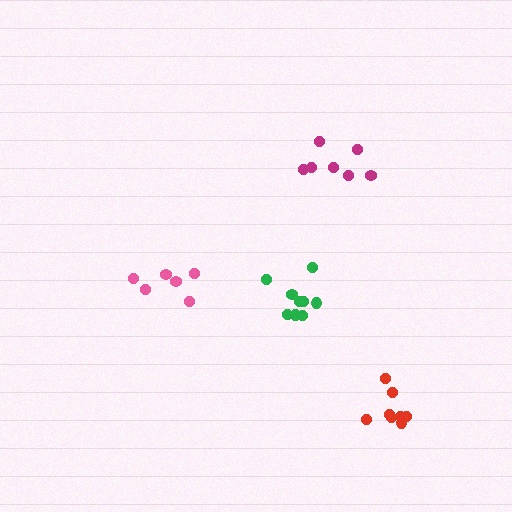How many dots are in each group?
Group 1: 6 dots, Group 2: 7 dots, Group 3: 8 dots, Group 4: 9 dots (30 total).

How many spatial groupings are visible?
There are 4 spatial groupings.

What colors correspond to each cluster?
The clusters are colored: pink, magenta, red, green.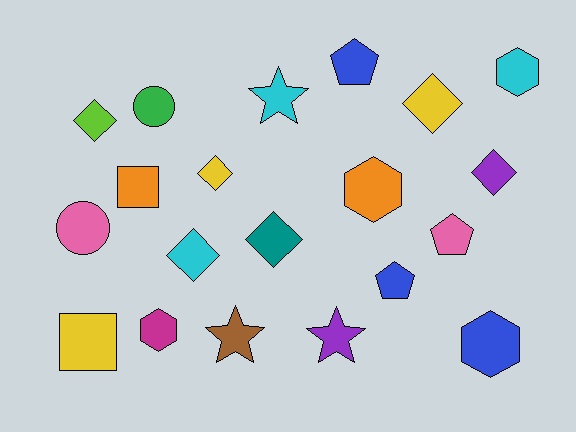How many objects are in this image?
There are 20 objects.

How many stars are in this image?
There are 3 stars.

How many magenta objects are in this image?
There is 1 magenta object.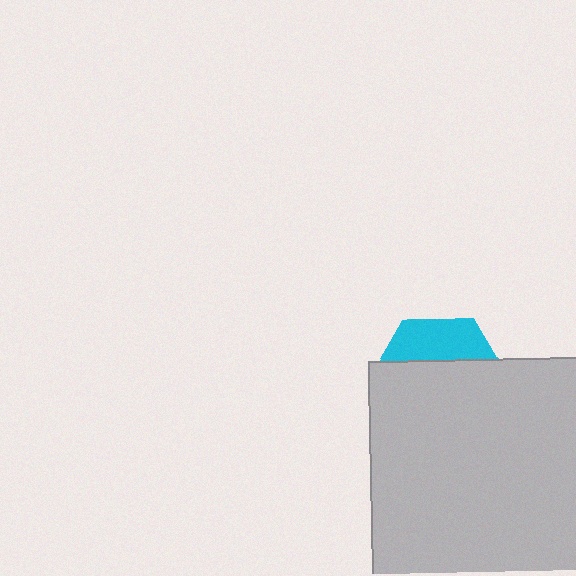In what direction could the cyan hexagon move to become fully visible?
The cyan hexagon could move up. That would shift it out from behind the light gray rectangle entirely.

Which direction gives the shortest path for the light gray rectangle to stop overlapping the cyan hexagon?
Moving down gives the shortest separation.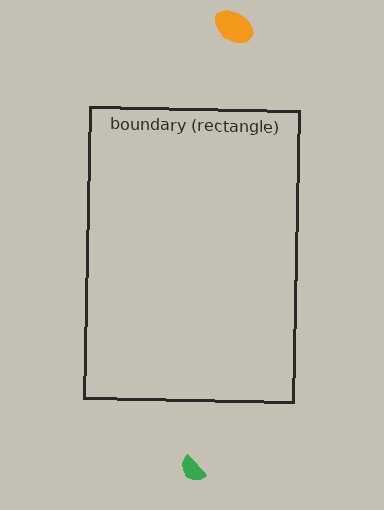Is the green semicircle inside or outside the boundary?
Outside.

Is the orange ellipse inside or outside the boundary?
Outside.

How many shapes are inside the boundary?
0 inside, 2 outside.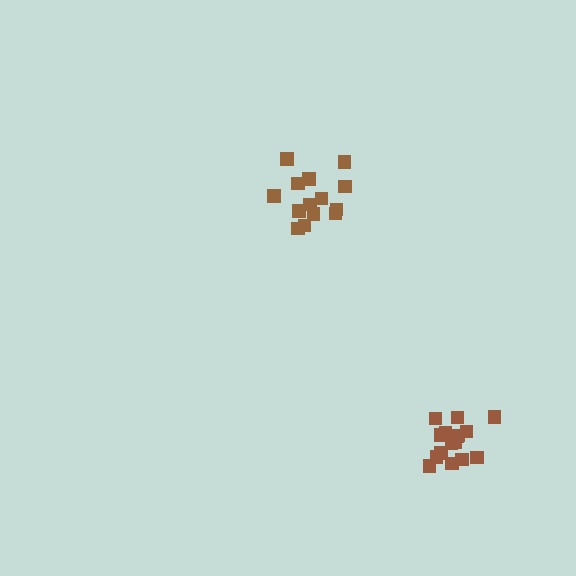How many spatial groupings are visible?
There are 2 spatial groupings.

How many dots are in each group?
Group 1: 16 dots, Group 2: 14 dots (30 total).